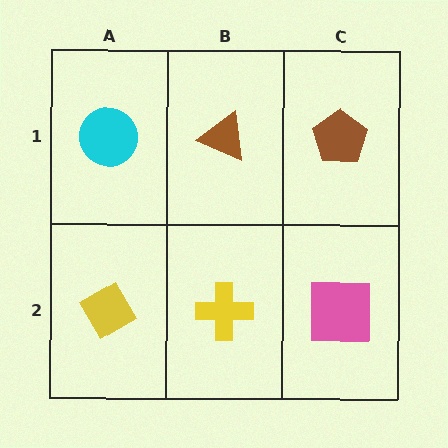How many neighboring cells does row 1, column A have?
2.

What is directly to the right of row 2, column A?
A yellow cross.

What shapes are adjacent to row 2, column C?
A brown pentagon (row 1, column C), a yellow cross (row 2, column B).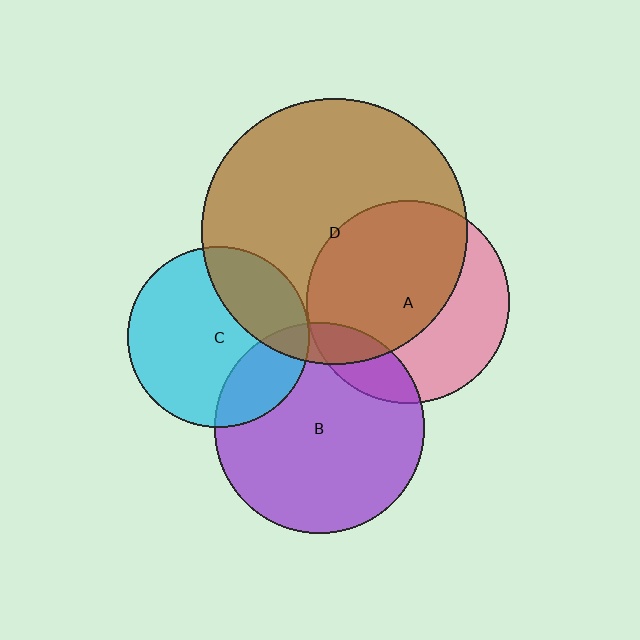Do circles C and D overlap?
Yes.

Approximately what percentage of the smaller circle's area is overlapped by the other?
Approximately 30%.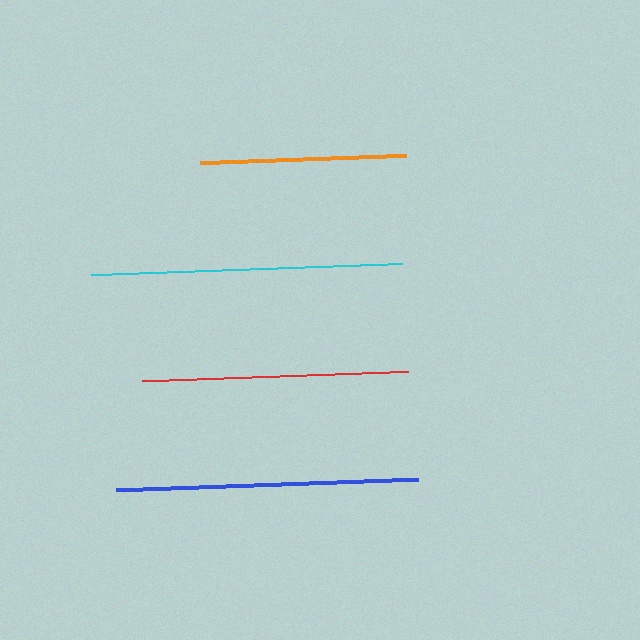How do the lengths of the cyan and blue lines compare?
The cyan and blue lines are approximately the same length.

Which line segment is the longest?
The cyan line is the longest at approximately 311 pixels.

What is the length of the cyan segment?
The cyan segment is approximately 311 pixels long.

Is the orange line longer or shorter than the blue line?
The blue line is longer than the orange line.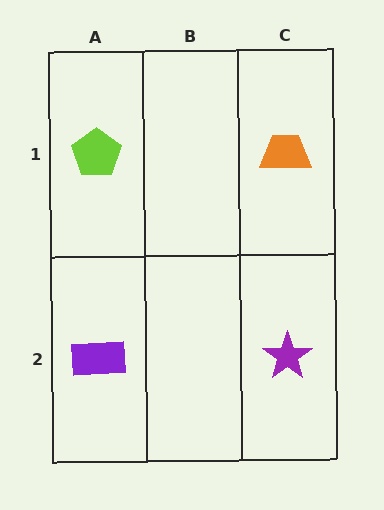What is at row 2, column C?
A purple star.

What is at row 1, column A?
A lime pentagon.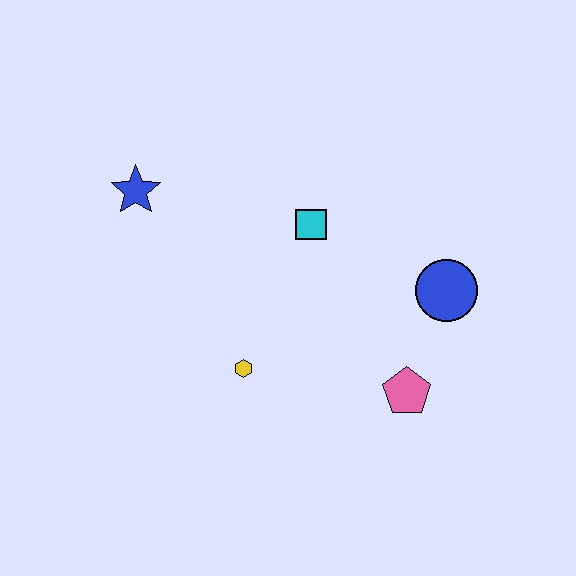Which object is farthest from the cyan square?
The pink pentagon is farthest from the cyan square.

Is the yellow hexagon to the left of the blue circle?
Yes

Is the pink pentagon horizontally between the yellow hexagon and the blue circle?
Yes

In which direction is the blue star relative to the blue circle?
The blue star is to the left of the blue circle.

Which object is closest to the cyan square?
The blue circle is closest to the cyan square.